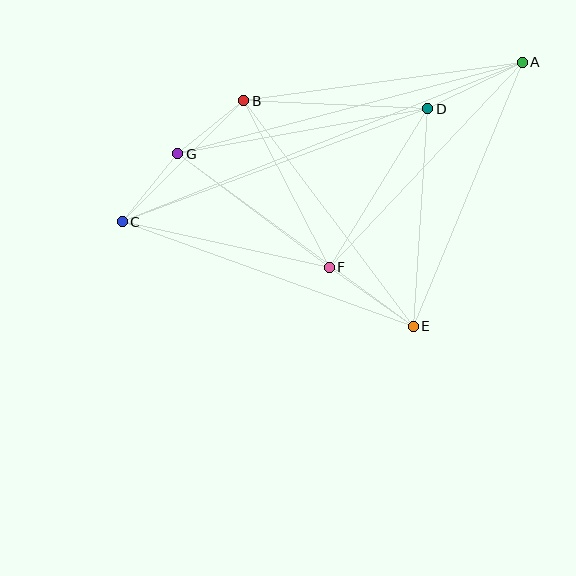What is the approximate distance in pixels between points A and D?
The distance between A and D is approximately 105 pixels.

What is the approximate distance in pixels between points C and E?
The distance between C and E is approximately 309 pixels.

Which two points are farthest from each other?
Points A and C are farthest from each other.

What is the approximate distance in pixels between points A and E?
The distance between A and E is approximately 285 pixels.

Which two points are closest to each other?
Points B and G are closest to each other.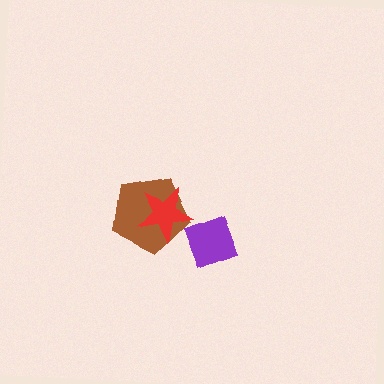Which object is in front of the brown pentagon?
The red star is in front of the brown pentagon.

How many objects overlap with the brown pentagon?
1 object overlaps with the brown pentagon.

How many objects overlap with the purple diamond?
0 objects overlap with the purple diamond.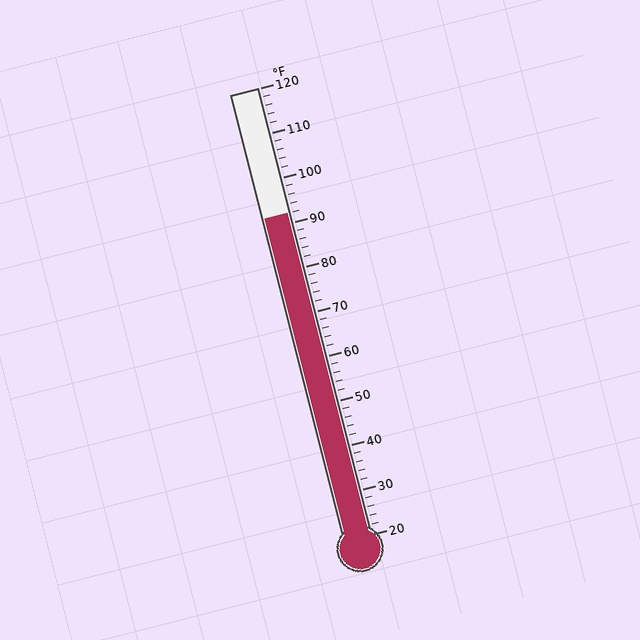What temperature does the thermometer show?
The thermometer shows approximately 92°F.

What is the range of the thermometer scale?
The thermometer scale ranges from 20°F to 120°F.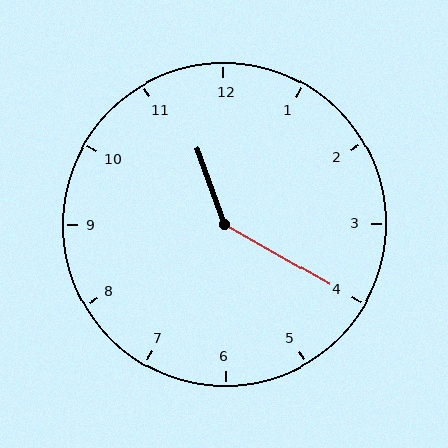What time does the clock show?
11:20.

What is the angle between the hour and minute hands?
Approximately 140 degrees.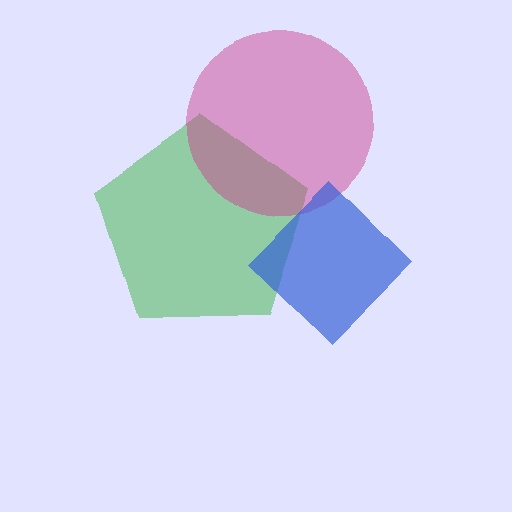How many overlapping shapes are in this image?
There are 3 overlapping shapes in the image.